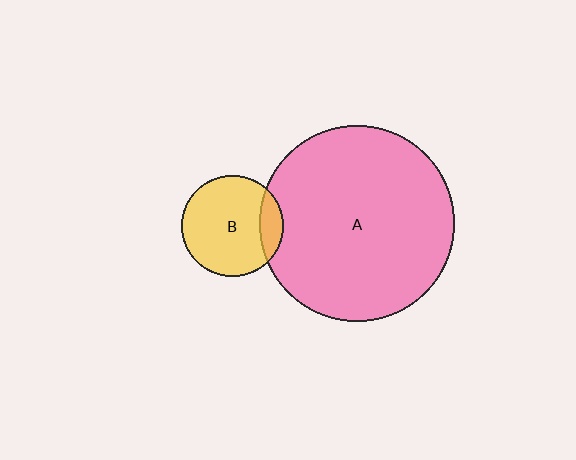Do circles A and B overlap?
Yes.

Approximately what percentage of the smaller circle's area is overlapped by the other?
Approximately 15%.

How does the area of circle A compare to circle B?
Approximately 3.7 times.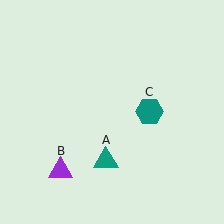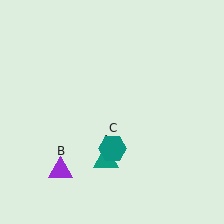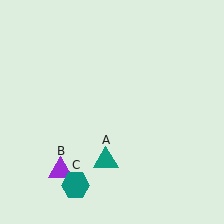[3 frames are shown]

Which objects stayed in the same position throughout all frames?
Teal triangle (object A) and purple triangle (object B) remained stationary.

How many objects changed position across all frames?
1 object changed position: teal hexagon (object C).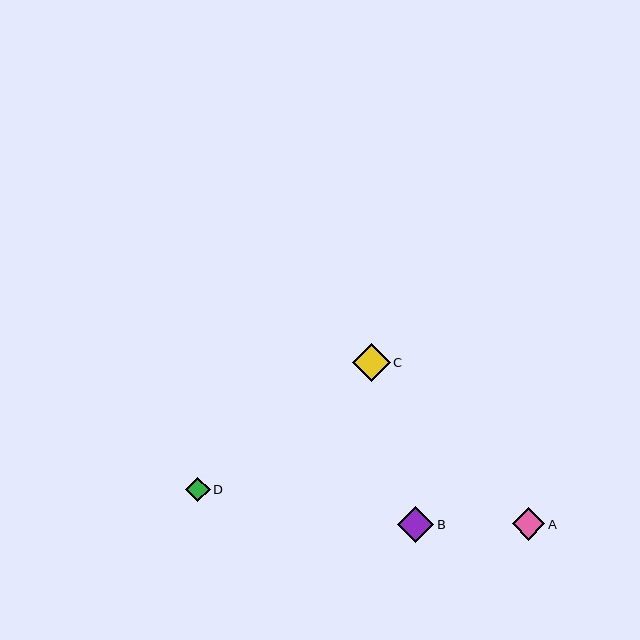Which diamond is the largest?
Diamond C is the largest with a size of approximately 38 pixels.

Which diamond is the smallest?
Diamond D is the smallest with a size of approximately 25 pixels.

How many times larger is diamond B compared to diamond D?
Diamond B is approximately 1.5 times the size of diamond D.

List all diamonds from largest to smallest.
From largest to smallest: C, B, A, D.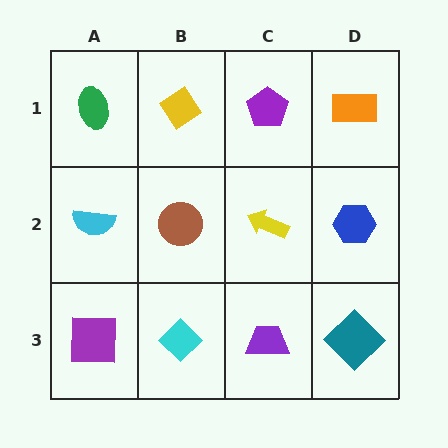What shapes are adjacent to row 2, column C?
A purple pentagon (row 1, column C), a purple trapezoid (row 3, column C), a brown circle (row 2, column B), a blue hexagon (row 2, column D).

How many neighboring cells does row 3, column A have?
2.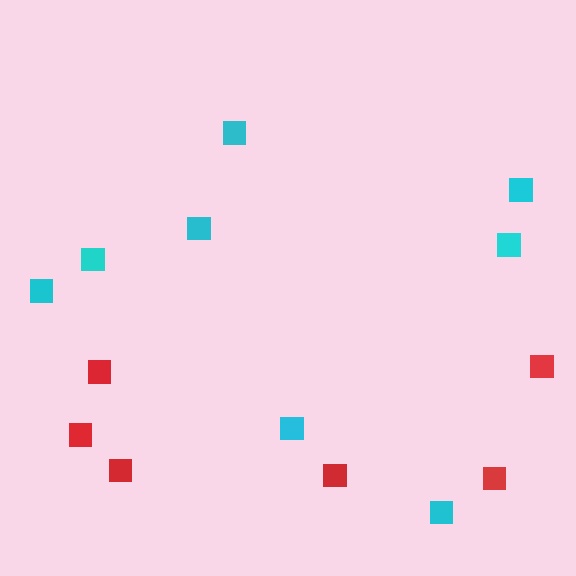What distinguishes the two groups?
There are 2 groups: one group of cyan squares (8) and one group of red squares (6).